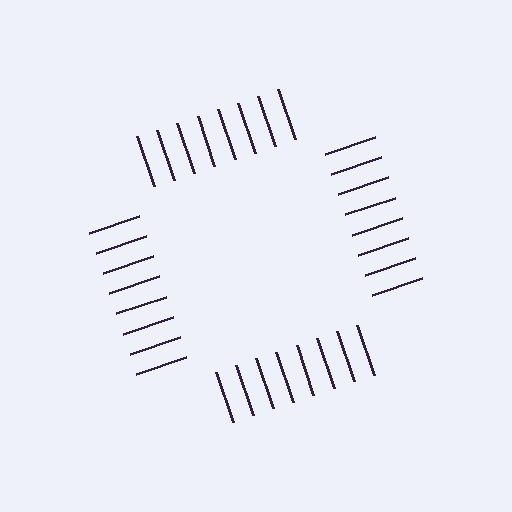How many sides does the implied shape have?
4 sides — the line-ends trace a square.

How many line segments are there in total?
32 — 8 along each of the 4 edges.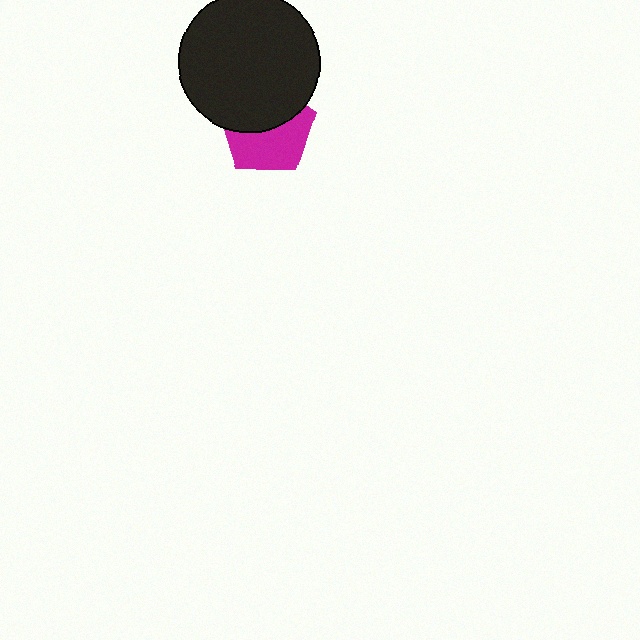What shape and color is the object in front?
The object in front is a black circle.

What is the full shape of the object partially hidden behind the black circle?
The partially hidden object is a magenta pentagon.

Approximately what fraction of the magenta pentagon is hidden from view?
Roughly 48% of the magenta pentagon is hidden behind the black circle.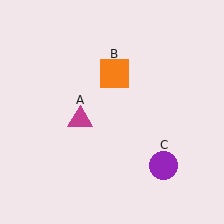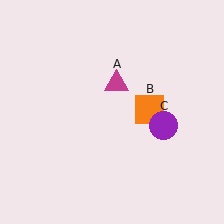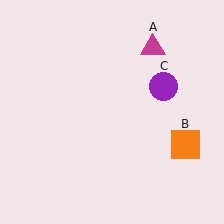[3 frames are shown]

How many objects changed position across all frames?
3 objects changed position: magenta triangle (object A), orange square (object B), purple circle (object C).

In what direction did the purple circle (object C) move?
The purple circle (object C) moved up.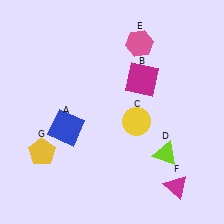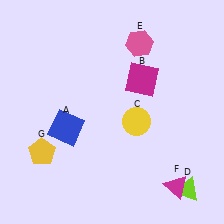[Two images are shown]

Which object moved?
The lime triangle (D) moved down.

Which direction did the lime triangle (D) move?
The lime triangle (D) moved down.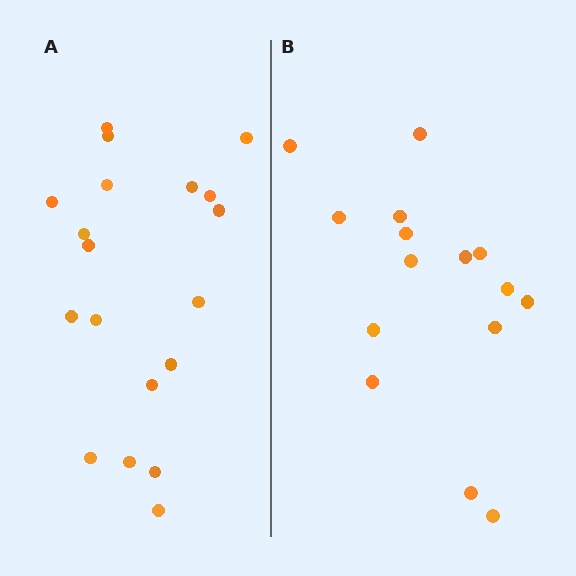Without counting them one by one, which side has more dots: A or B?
Region A (the left region) has more dots.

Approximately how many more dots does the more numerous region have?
Region A has about 4 more dots than region B.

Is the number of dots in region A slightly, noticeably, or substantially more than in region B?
Region A has noticeably more, but not dramatically so. The ratio is roughly 1.3 to 1.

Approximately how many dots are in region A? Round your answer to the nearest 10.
About 20 dots. (The exact count is 19, which rounds to 20.)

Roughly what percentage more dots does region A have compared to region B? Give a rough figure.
About 25% more.